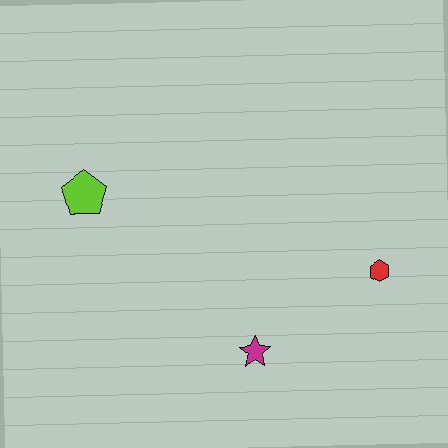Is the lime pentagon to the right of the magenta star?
No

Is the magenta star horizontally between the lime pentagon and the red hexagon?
Yes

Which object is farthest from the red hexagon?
The lime pentagon is farthest from the red hexagon.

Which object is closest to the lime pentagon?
The magenta star is closest to the lime pentagon.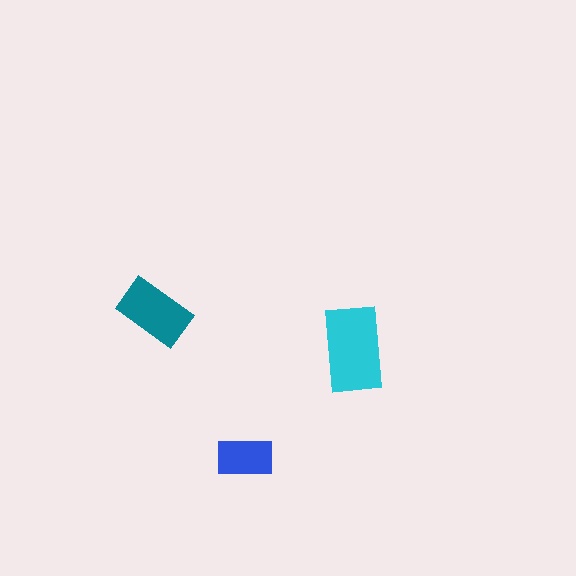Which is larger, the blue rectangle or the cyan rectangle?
The cyan one.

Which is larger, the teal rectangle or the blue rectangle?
The teal one.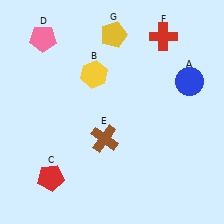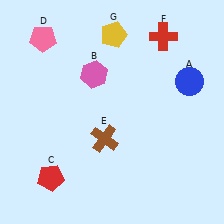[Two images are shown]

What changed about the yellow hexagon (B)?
In Image 1, B is yellow. In Image 2, it changed to pink.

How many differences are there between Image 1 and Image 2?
There is 1 difference between the two images.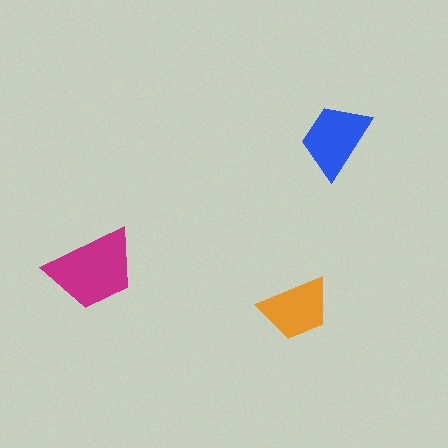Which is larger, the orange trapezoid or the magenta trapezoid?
The magenta one.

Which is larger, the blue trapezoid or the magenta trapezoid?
The magenta one.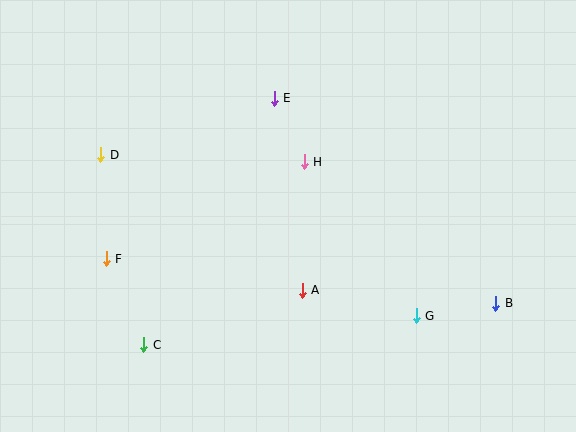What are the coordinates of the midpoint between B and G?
The midpoint between B and G is at (456, 310).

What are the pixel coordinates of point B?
Point B is at (496, 303).